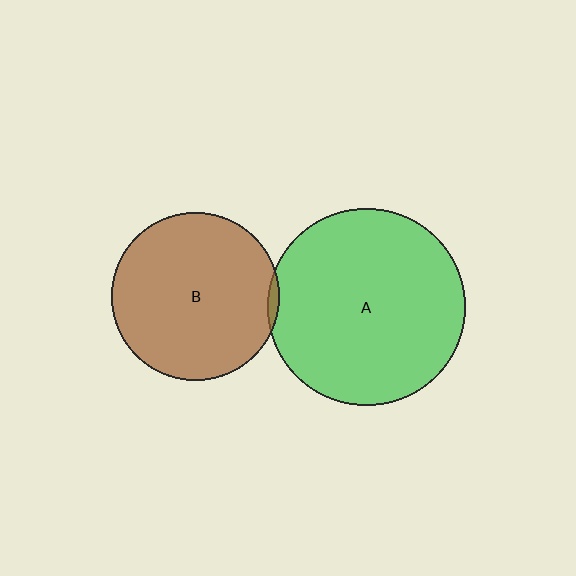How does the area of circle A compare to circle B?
Approximately 1.4 times.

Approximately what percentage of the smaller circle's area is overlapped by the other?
Approximately 5%.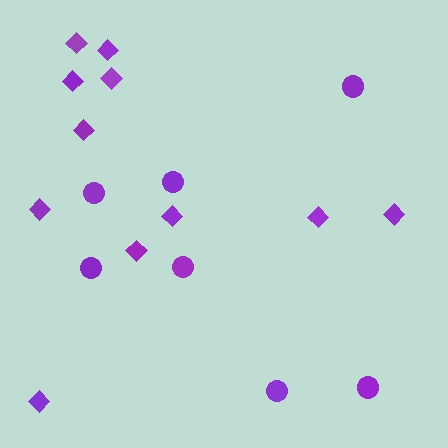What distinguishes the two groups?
There are 2 groups: one group of diamonds (11) and one group of circles (7).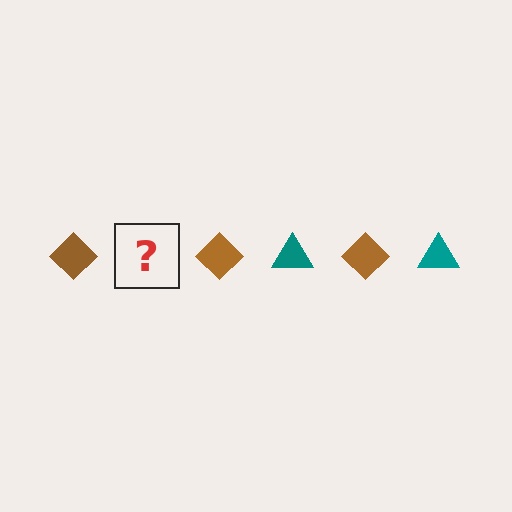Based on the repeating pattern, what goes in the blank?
The blank should be a teal triangle.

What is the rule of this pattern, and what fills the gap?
The rule is that the pattern alternates between brown diamond and teal triangle. The gap should be filled with a teal triangle.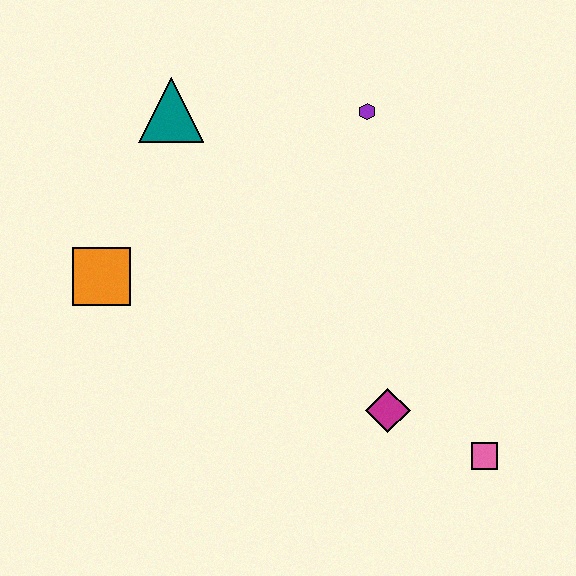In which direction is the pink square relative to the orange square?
The pink square is to the right of the orange square.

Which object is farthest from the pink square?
The teal triangle is farthest from the pink square.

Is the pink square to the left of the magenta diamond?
No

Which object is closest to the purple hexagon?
The teal triangle is closest to the purple hexagon.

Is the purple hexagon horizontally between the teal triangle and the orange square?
No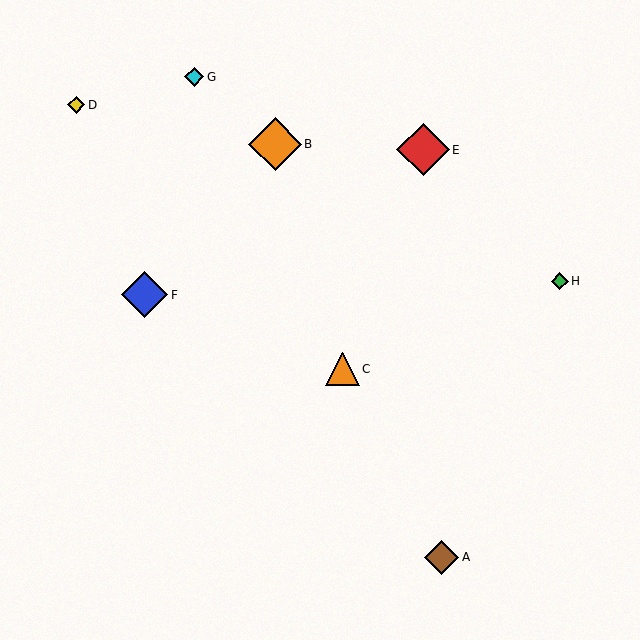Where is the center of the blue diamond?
The center of the blue diamond is at (145, 295).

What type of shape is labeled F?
Shape F is a blue diamond.